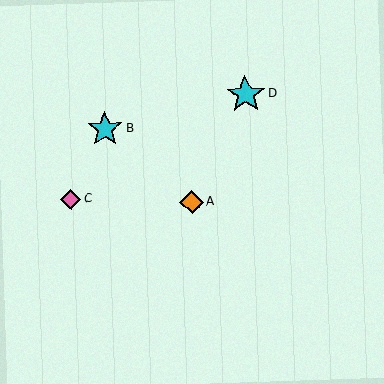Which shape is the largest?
The cyan star (labeled D) is the largest.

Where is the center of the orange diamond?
The center of the orange diamond is at (192, 202).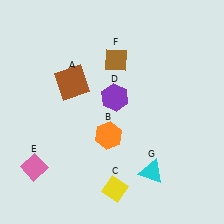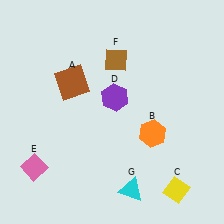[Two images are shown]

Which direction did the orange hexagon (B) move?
The orange hexagon (B) moved right.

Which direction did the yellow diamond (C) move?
The yellow diamond (C) moved right.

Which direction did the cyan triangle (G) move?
The cyan triangle (G) moved left.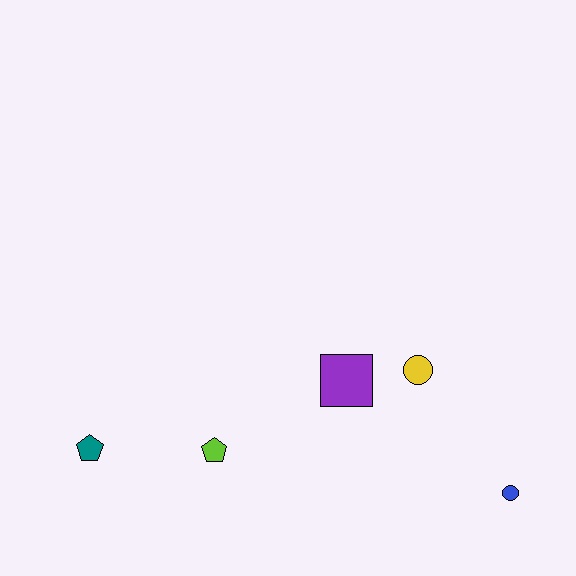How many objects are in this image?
There are 5 objects.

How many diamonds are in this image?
There are no diamonds.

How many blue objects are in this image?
There is 1 blue object.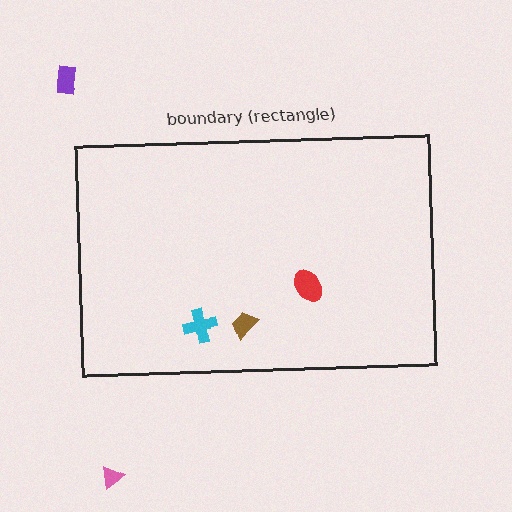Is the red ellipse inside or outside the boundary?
Inside.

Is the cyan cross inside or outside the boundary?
Inside.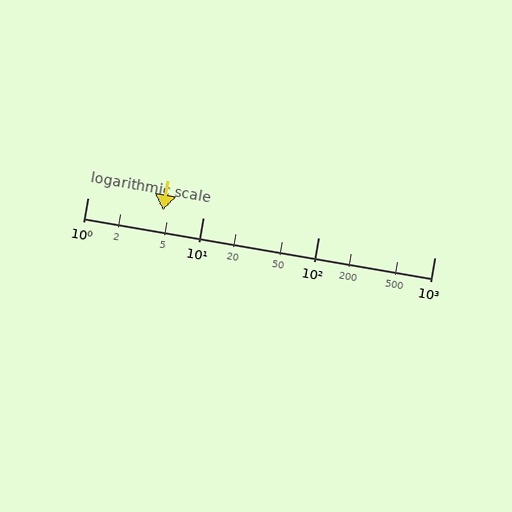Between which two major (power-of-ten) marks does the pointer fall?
The pointer is between 1 and 10.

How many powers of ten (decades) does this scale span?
The scale spans 3 decades, from 1 to 1000.